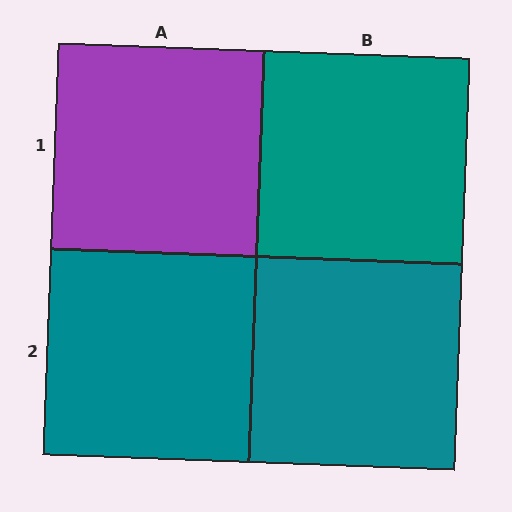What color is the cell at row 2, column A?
Teal.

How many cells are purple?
1 cell is purple.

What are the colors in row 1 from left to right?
Purple, teal.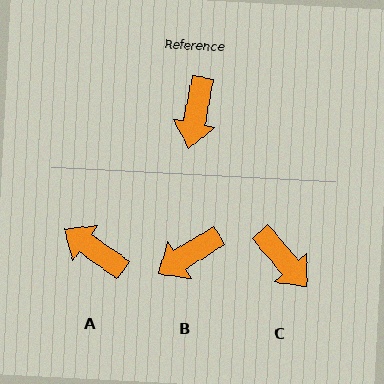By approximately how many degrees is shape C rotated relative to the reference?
Approximately 52 degrees counter-clockwise.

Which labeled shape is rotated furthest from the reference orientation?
A, about 114 degrees away.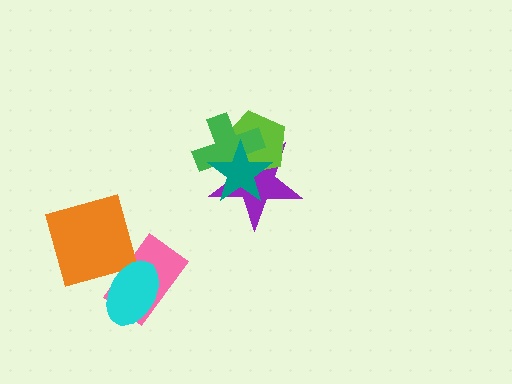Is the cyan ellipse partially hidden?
No, no other shape covers it.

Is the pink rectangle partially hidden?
Yes, it is partially covered by another shape.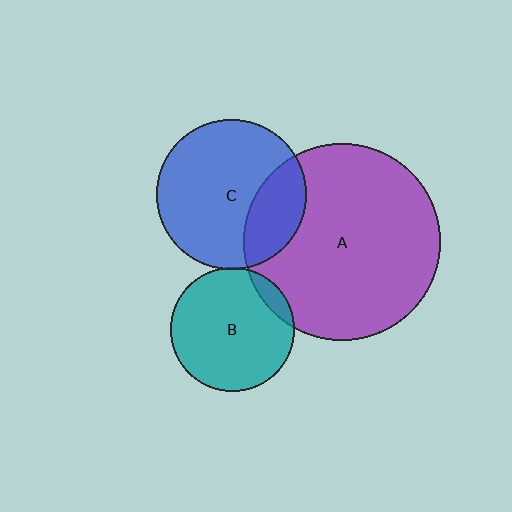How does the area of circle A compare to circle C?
Approximately 1.7 times.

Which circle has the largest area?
Circle A (purple).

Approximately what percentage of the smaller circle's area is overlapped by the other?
Approximately 5%.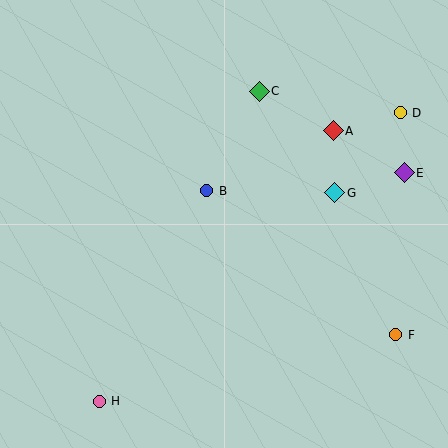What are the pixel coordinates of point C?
Point C is at (259, 91).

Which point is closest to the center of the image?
Point B at (207, 191) is closest to the center.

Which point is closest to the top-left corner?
Point C is closest to the top-left corner.